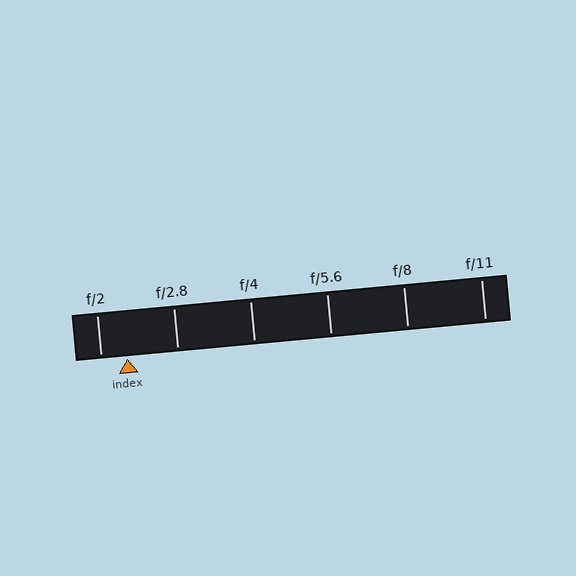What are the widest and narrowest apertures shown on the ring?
The widest aperture shown is f/2 and the narrowest is f/11.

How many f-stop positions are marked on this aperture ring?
There are 6 f-stop positions marked.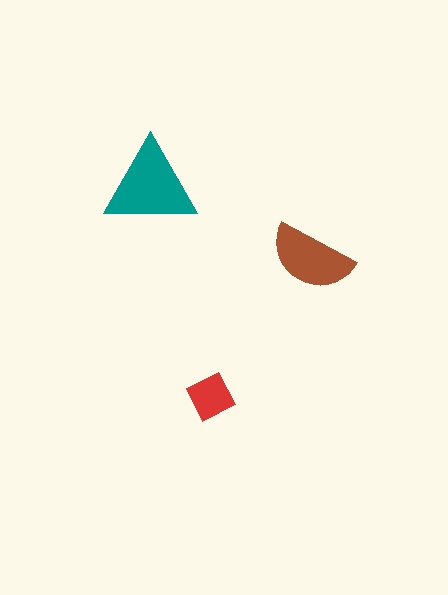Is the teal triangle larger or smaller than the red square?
Larger.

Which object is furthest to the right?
The brown semicircle is rightmost.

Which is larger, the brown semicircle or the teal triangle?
The teal triangle.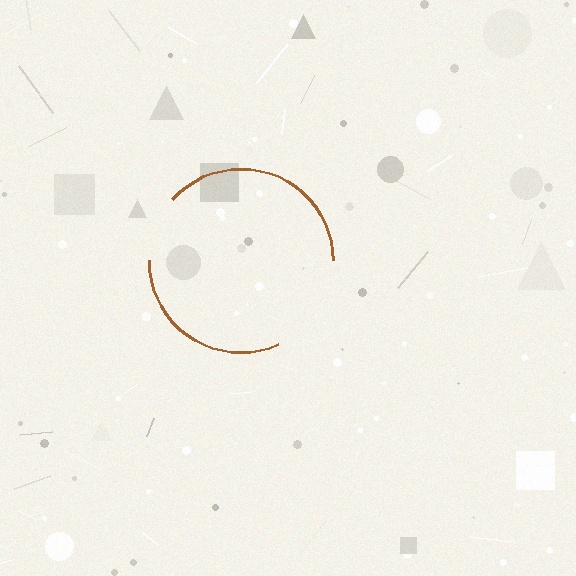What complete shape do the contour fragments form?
The contour fragments form a circle.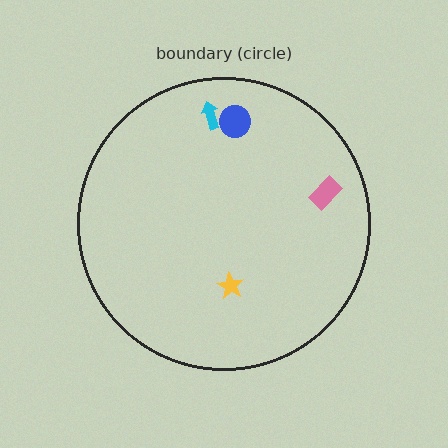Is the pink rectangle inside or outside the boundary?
Inside.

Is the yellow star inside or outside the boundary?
Inside.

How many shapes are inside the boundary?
4 inside, 0 outside.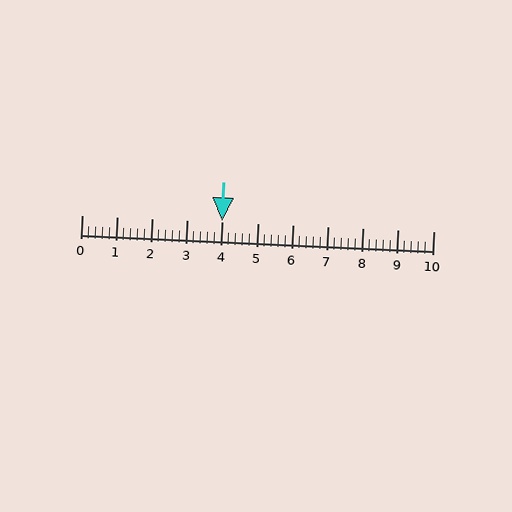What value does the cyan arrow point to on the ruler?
The cyan arrow points to approximately 4.0.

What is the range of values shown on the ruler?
The ruler shows values from 0 to 10.